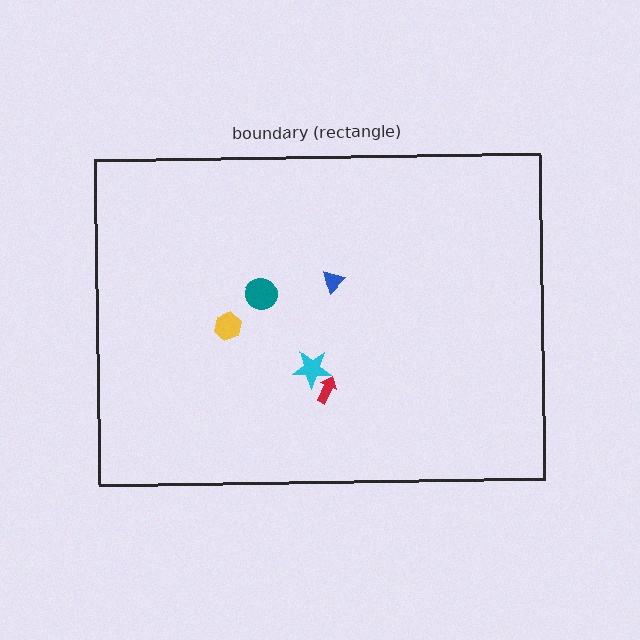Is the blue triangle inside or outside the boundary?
Inside.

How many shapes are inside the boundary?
5 inside, 0 outside.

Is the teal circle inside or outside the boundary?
Inside.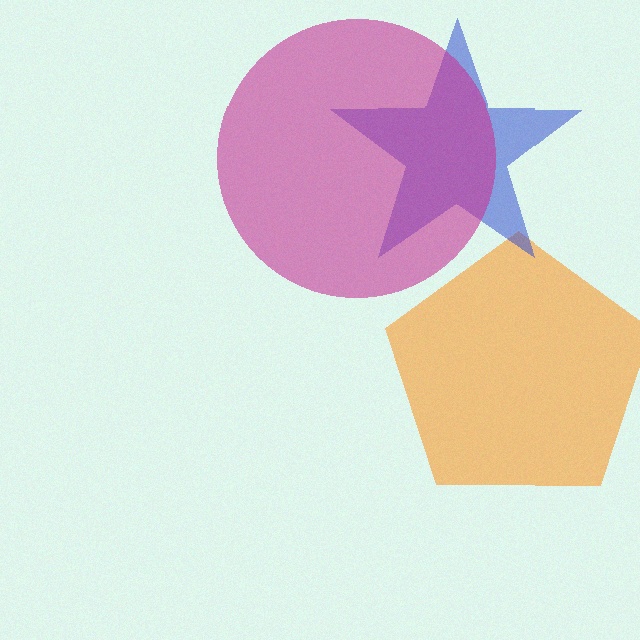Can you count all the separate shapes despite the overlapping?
Yes, there are 3 separate shapes.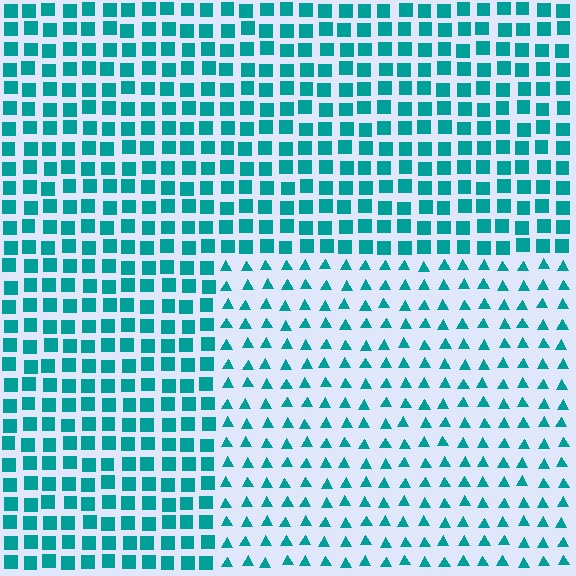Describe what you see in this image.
The image is filled with small teal elements arranged in a uniform grid. A rectangle-shaped region contains triangles, while the surrounding area contains squares. The boundary is defined purely by the change in element shape.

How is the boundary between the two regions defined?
The boundary is defined by a change in element shape: triangles inside vs. squares outside. All elements share the same color and spacing.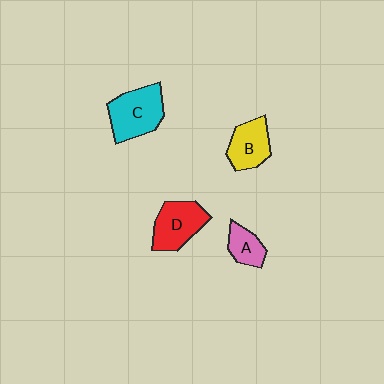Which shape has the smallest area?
Shape A (pink).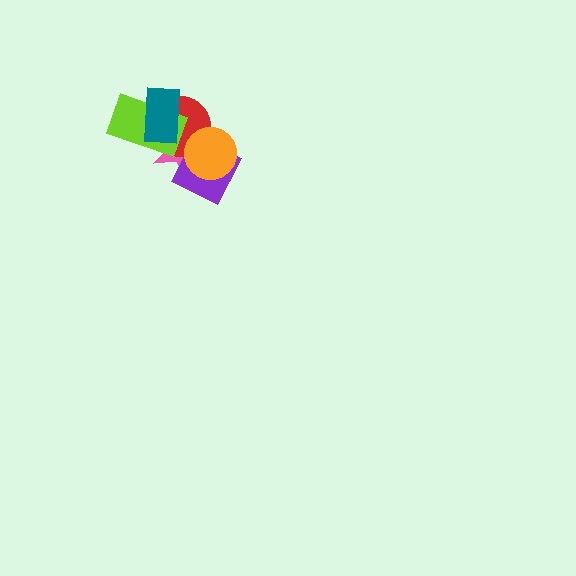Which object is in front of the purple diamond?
The orange circle is in front of the purple diamond.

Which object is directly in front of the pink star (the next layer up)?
The red circle is directly in front of the pink star.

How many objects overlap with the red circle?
5 objects overlap with the red circle.